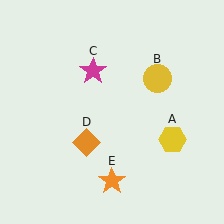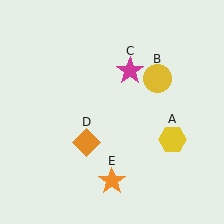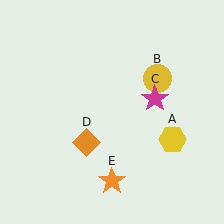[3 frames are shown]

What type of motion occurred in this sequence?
The magenta star (object C) rotated clockwise around the center of the scene.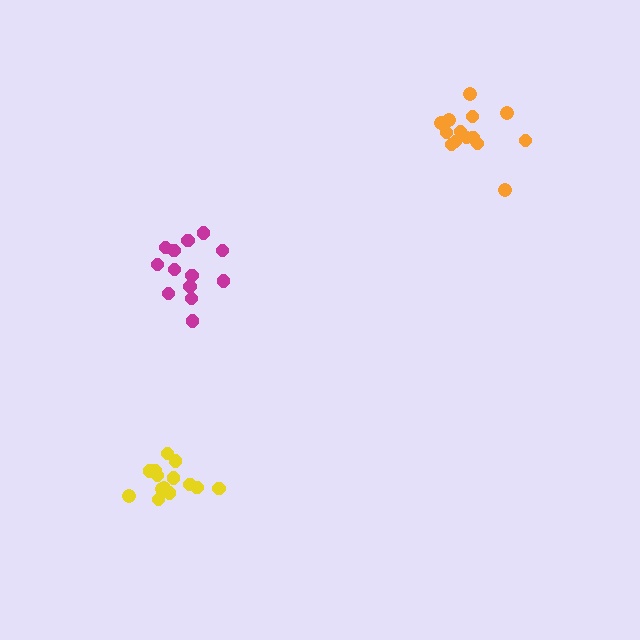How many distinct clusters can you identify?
There are 3 distinct clusters.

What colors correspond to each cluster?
The clusters are colored: yellow, magenta, orange.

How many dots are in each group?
Group 1: 14 dots, Group 2: 13 dots, Group 3: 14 dots (41 total).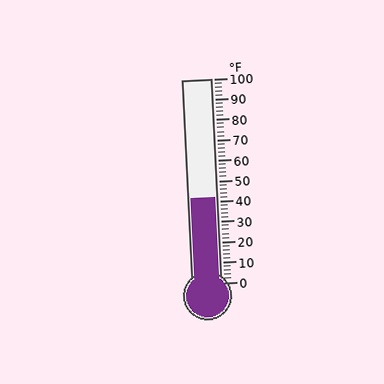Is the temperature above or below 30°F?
The temperature is above 30°F.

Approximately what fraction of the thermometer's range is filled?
The thermometer is filled to approximately 40% of its range.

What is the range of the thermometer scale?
The thermometer scale ranges from 0°F to 100°F.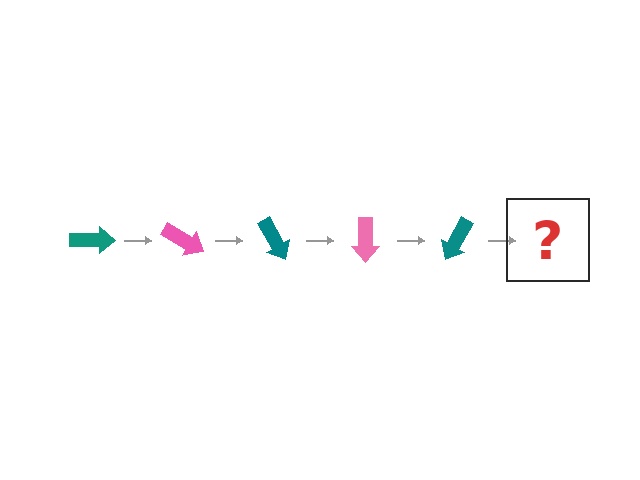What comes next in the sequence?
The next element should be a pink arrow, rotated 150 degrees from the start.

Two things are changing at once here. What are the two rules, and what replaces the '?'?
The two rules are that it rotates 30 degrees each step and the color cycles through teal and pink. The '?' should be a pink arrow, rotated 150 degrees from the start.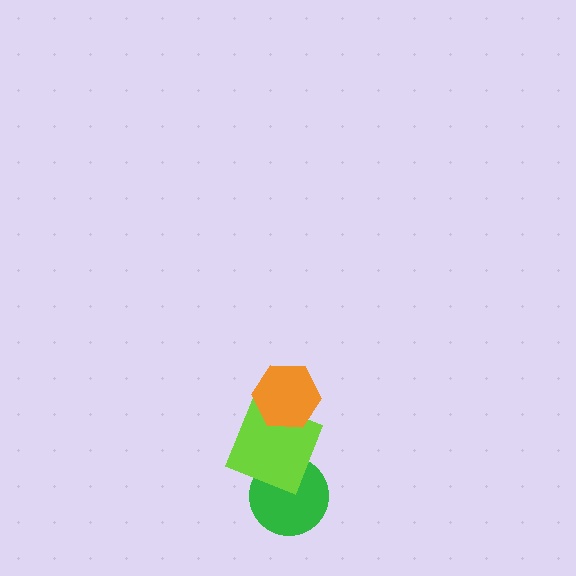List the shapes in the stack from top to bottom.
From top to bottom: the orange hexagon, the lime square, the green circle.